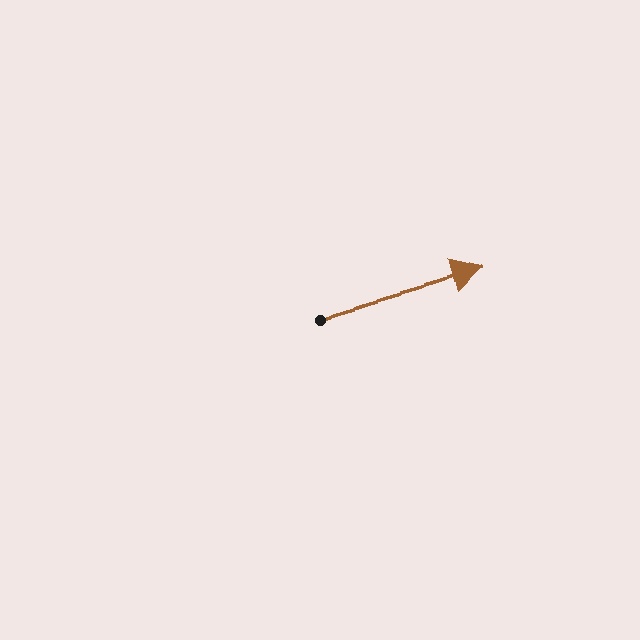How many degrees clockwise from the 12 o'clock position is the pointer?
Approximately 74 degrees.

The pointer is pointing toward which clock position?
Roughly 2 o'clock.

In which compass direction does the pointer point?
East.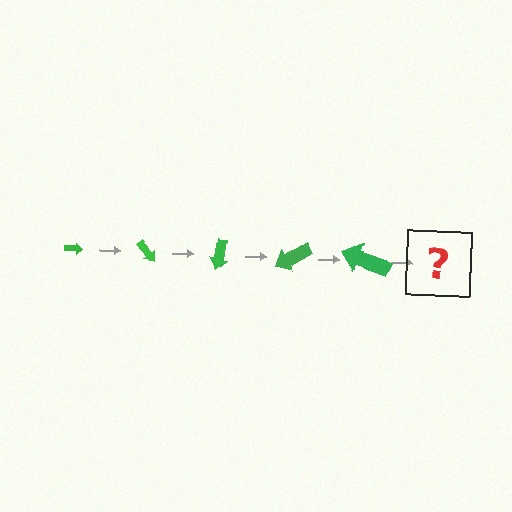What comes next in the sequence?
The next element should be an arrow, larger than the previous one and rotated 250 degrees from the start.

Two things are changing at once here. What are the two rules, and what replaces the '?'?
The two rules are that the arrow grows larger each step and it rotates 50 degrees each step. The '?' should be an arrow, larger than the previous one and rotated 250 degrees from the start.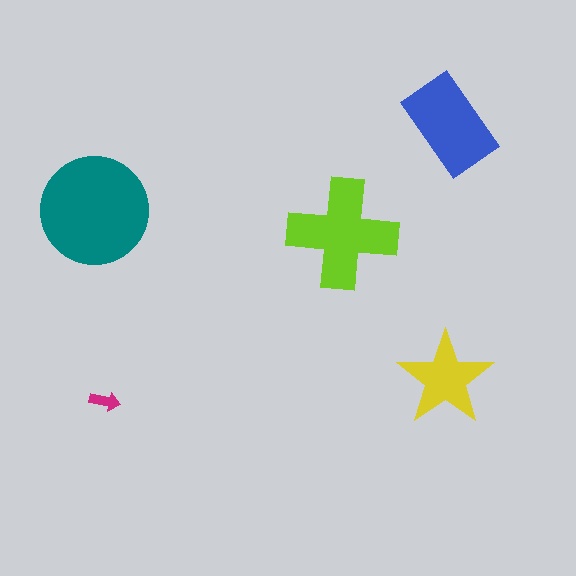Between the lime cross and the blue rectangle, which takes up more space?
The lime cross.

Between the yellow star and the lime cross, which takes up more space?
The lime cross.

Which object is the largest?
The teal circle.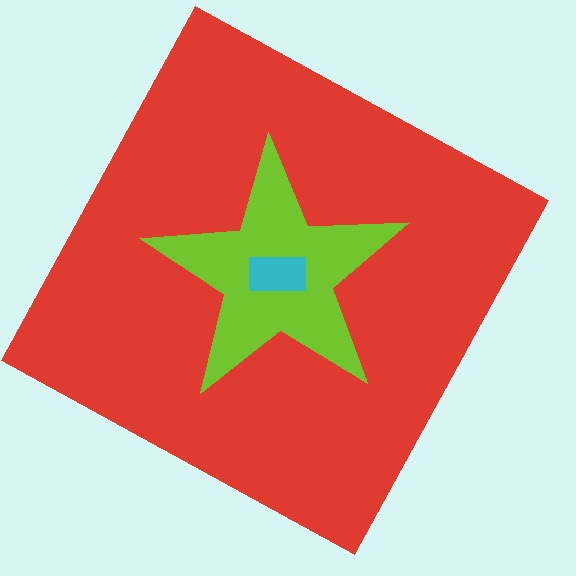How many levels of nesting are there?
3.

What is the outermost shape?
The red square.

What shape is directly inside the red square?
The lime star.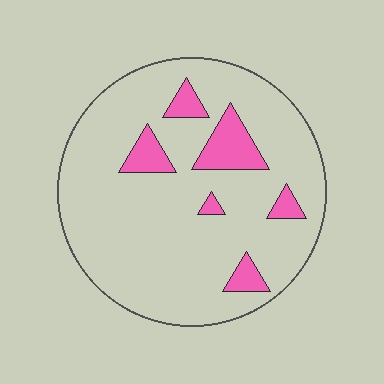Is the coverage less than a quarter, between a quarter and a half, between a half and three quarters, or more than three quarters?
Less than a quarter.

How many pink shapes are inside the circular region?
6.